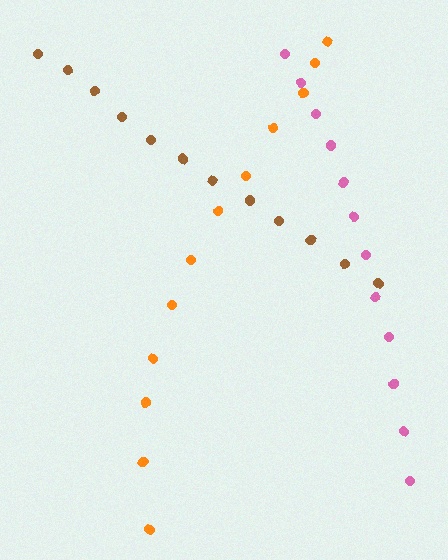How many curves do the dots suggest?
There are 3 distinct paths.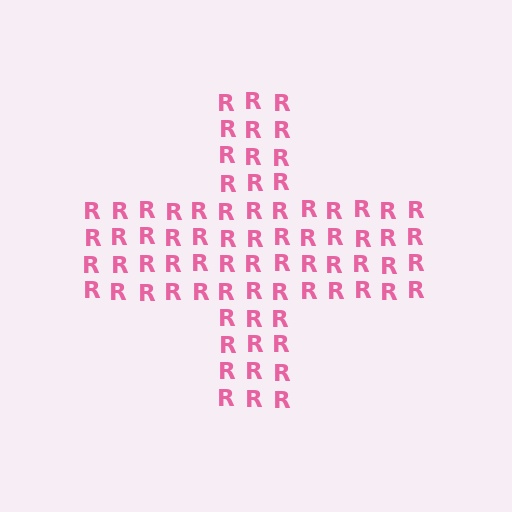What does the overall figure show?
The overall figure shows a cross.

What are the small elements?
The small elements are letter R's.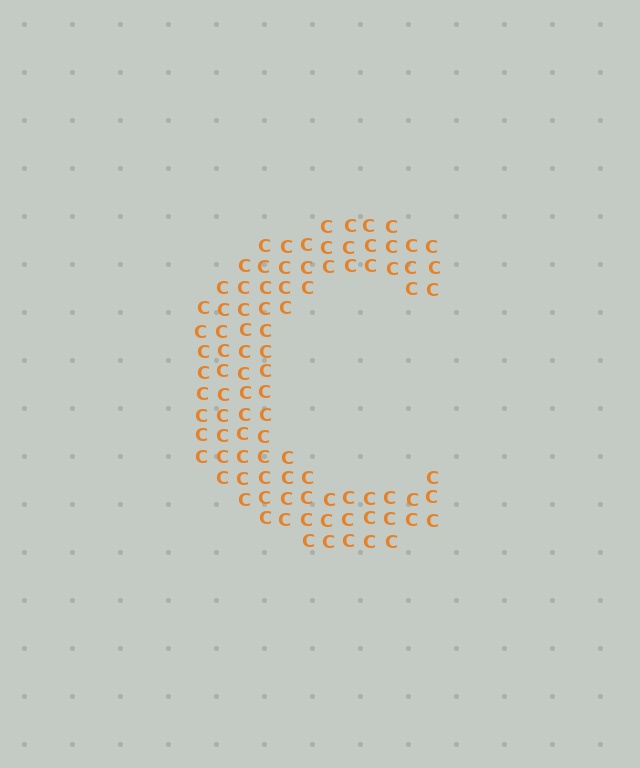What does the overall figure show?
The overall figure shows the letter C.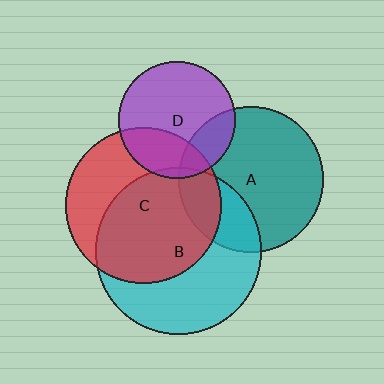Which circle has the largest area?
Circle B (cyan).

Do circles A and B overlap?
Yes.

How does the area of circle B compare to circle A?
Approximately 1.3 times.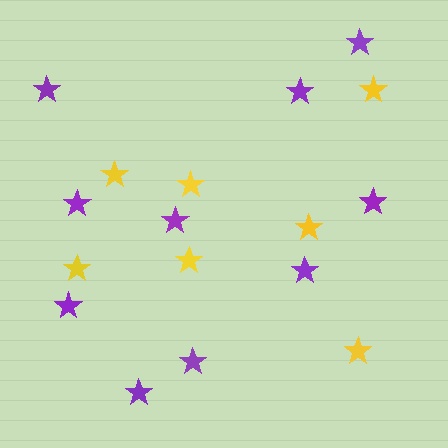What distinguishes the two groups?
There are 2 groups: one group of yellow stars (7) and one group of purple stars (10).